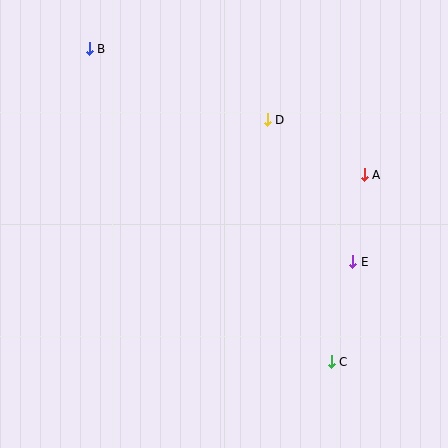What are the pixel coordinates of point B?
Point B is at (89, 49).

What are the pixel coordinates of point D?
Point D is at (267, 120).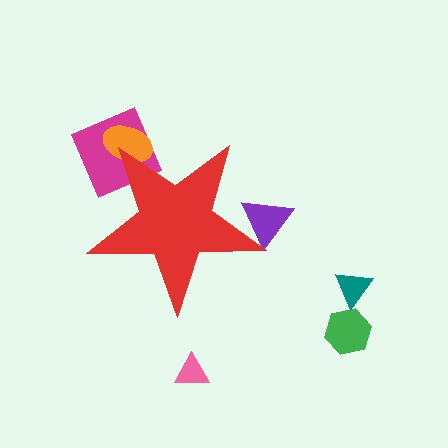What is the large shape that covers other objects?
A red star.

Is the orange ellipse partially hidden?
Yes, the orange ellipse is partially hidden behind the red star.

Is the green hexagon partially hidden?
No, the green hexagon is fully visible.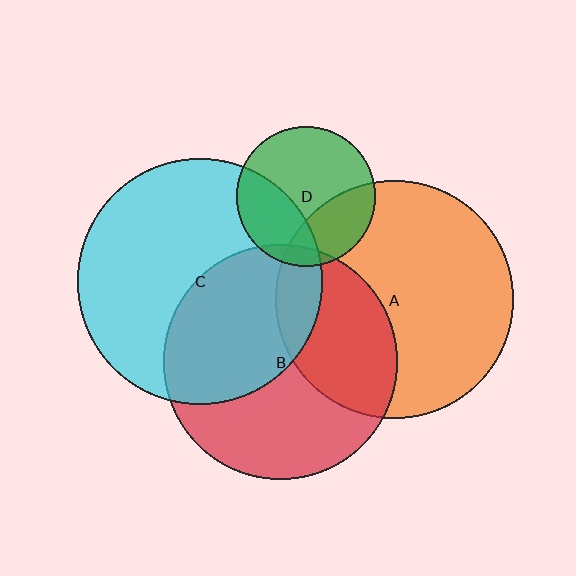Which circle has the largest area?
Circle C (cyan).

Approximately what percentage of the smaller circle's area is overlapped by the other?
Approximately 35%.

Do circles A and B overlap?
Yes.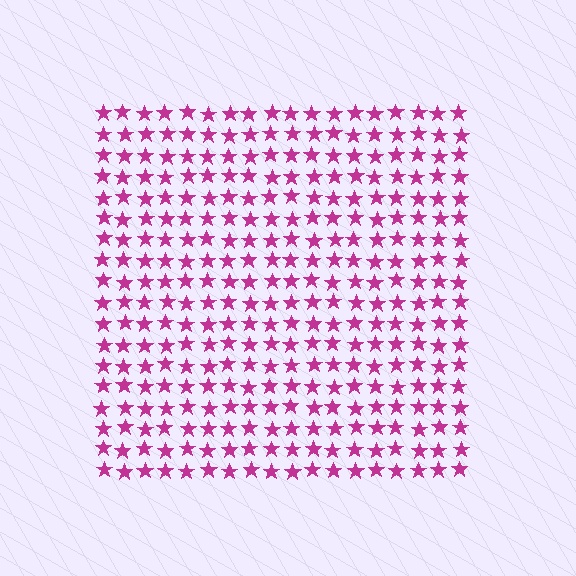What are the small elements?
The small elements are stars.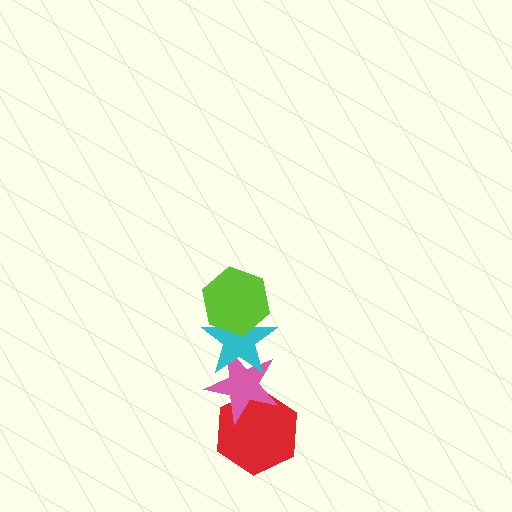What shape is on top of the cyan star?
The lime hexagon is on top of the cyan star.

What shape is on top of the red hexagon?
The pink star is on top of the red hexagon.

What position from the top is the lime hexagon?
The lime hexagon is 1st from the top.